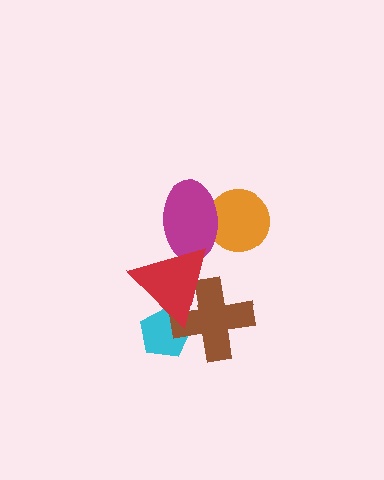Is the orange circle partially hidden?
Yes, it is partially covered by another shape.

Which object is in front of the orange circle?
The magenta ellipse is in front of the orange circle.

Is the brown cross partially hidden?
Yes, it is partially covered by another shape.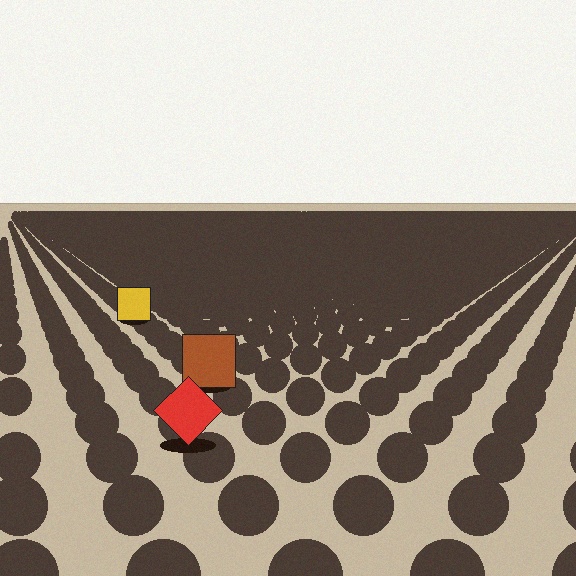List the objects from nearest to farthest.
From nearest to farthest: the red diamond, the brown square, the yellow square.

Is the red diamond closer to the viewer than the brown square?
Yes. The red diamond is closer — you can tell from the texture gradient: the ground texture is coarser near it.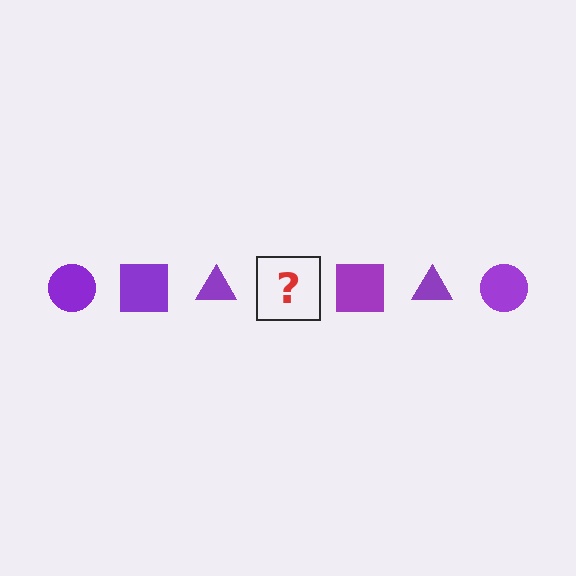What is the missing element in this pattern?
The missing element is a purple circle.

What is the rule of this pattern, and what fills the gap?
The rule is that the pattern cycles through circle, square, triangle shapes in purple. The gap should be filled with a purple circle.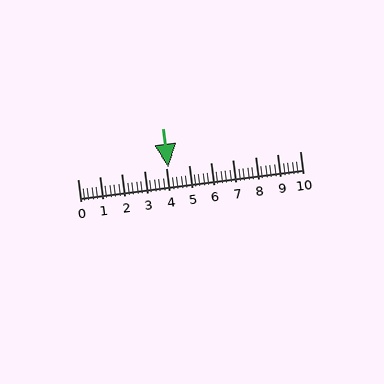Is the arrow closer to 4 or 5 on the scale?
The arrow is closer to 4.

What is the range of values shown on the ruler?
The ruler shows values from 0 to 10.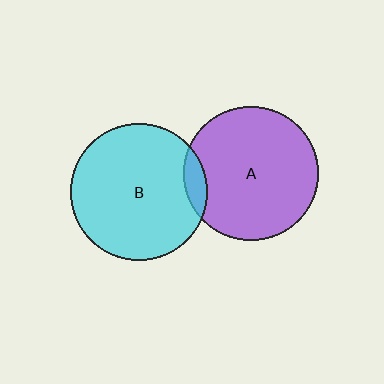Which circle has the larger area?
Circle B (cyan).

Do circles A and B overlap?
Yes.